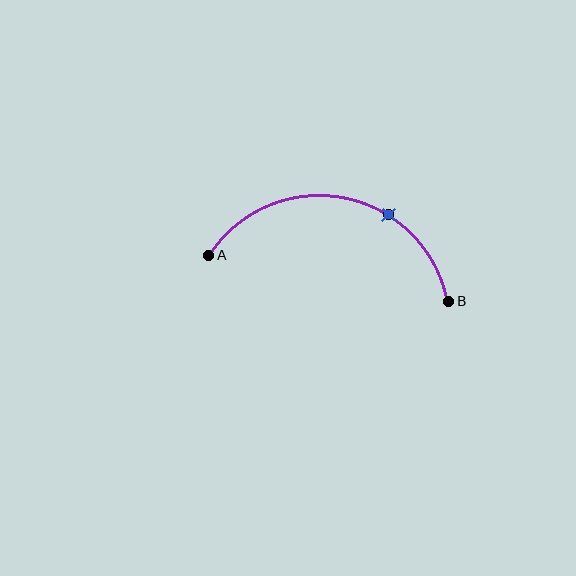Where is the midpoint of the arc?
The arc midpoint is the point on the curve farthest from the straight line joining A and B. It sits above that line.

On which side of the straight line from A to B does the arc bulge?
The arc bulges above the straight line connecting A and B.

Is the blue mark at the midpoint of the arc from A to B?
No. The blue mark lies on the arc but is closer to endpoint B. The arc midpoint would be at the point on the curve equidistant along the arc from both A and B.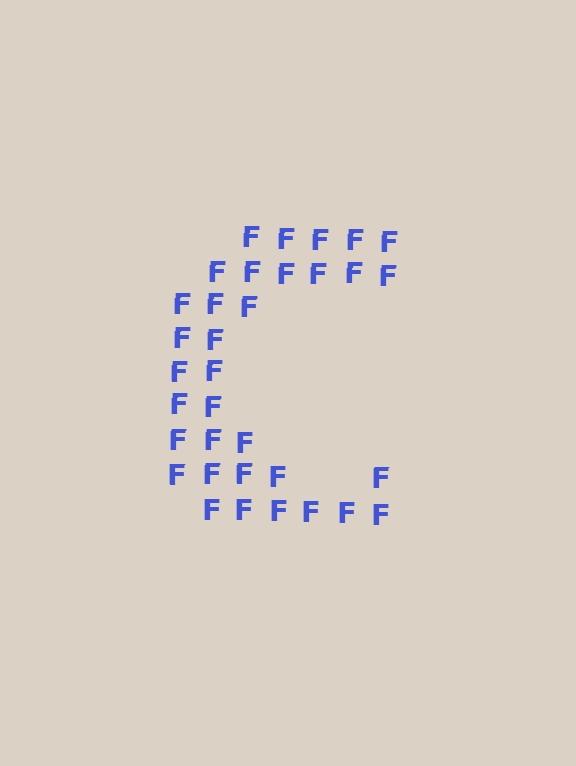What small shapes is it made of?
It is made of small letter F's.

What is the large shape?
The large shape is the letter C.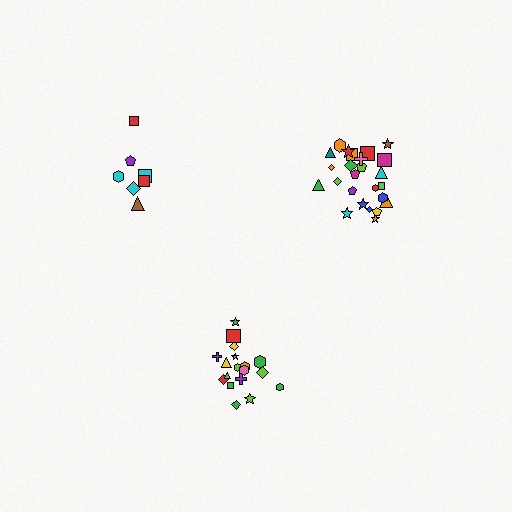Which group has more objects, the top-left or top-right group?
The top-right group.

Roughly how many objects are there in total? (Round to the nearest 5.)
Roughly 50 objects in total.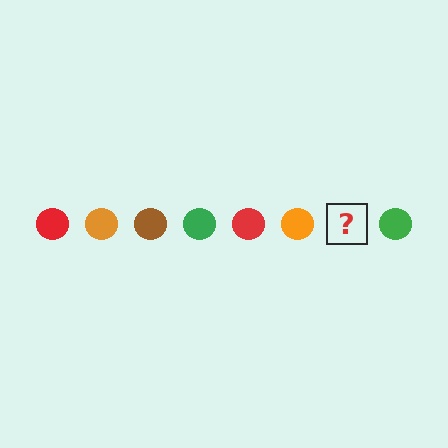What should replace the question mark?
The question mark should be replaced with a brown circle.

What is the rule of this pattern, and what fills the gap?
The rule is that the pattern cycles through red, orange, brown, green circles. The gap should be filled with a brown circle.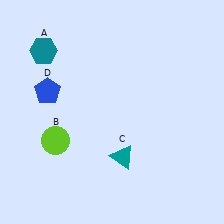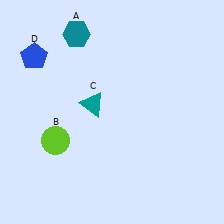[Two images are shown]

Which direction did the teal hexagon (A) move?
The teal hexagon (A) moved right.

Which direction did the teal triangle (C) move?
The teal triangle (C) moved up.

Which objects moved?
The objects that moved are: the teal hexagon (A), the teal triangle (C), the blue pentagon (D).